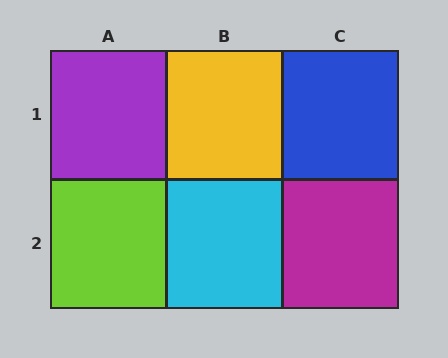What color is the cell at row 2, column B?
Cyan.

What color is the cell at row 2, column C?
Magenta.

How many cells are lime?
1 cell is lime.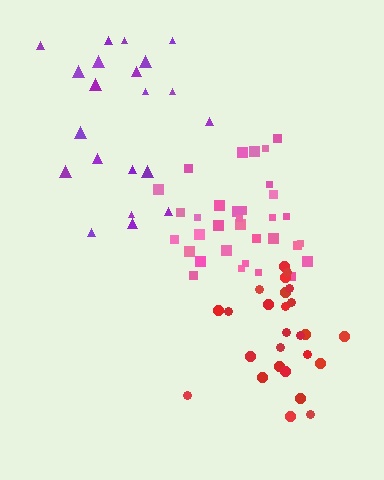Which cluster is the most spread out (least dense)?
Purple.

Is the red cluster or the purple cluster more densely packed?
Red.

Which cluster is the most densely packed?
Red.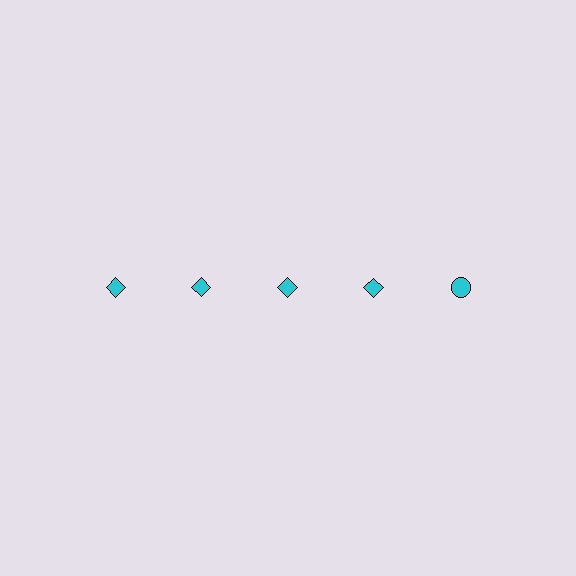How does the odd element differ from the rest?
It has a different shape: circle instead of diamond.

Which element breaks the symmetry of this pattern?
The cyan circle in the top row, rightmost column breaks the symmetry. All other shapes are cyan diamonds.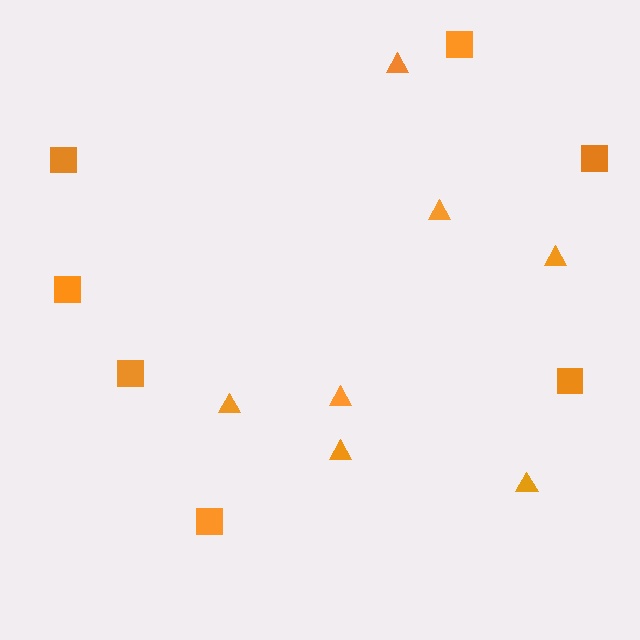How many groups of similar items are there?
There are 2 groups: one group of triangles (7) and one group of squares (7).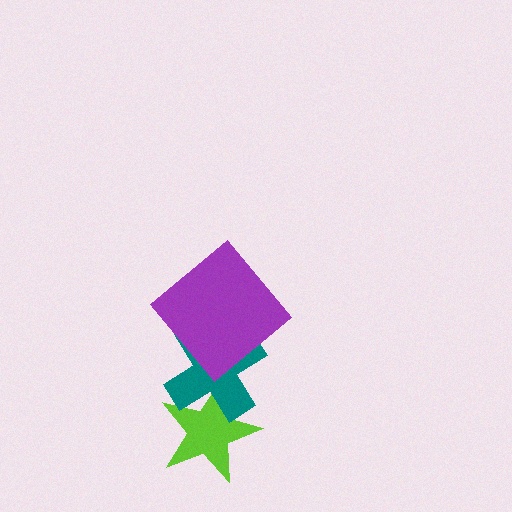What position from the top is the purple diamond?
The purple diamond is 1st from the top.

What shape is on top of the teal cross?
The purple diamond is on top of the teal cross.